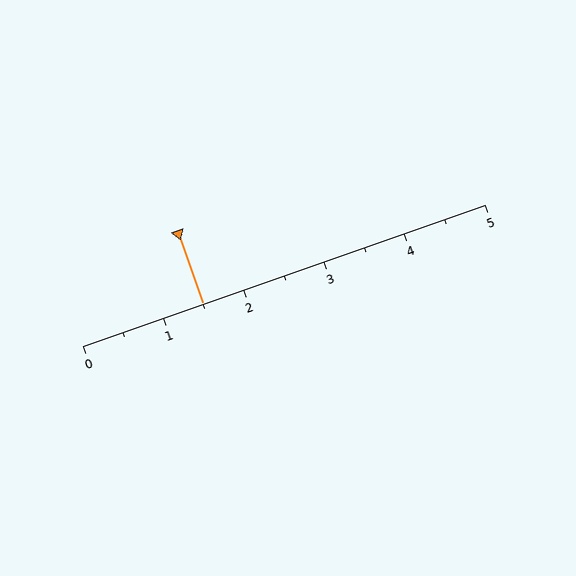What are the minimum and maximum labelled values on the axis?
The axis runs from 0 to 5.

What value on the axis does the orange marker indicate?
The marker indicates approximately 1.5.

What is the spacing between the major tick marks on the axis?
The major ticks are spaced 1 apart.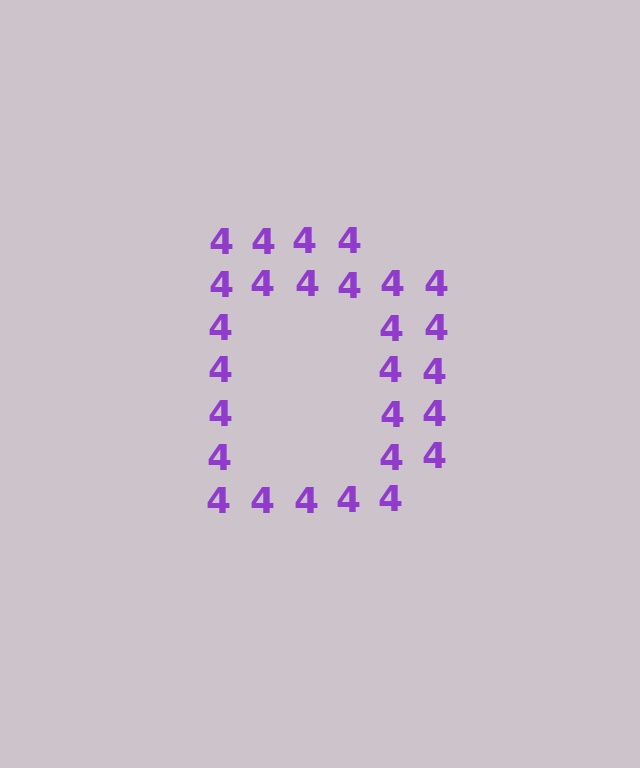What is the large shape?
The large shape is the letter D.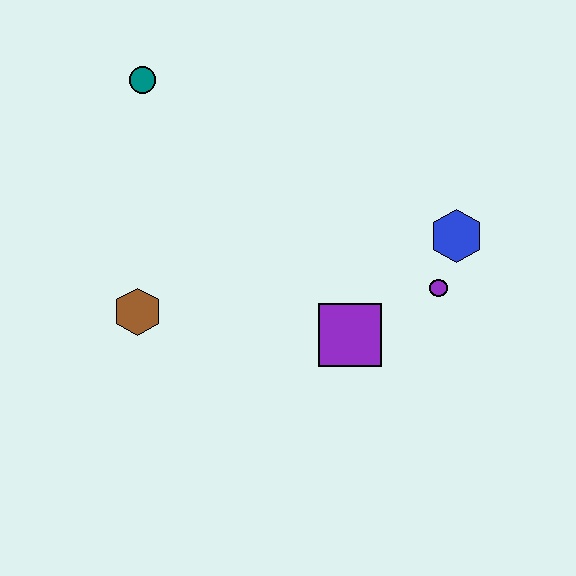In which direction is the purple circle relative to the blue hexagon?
The purple circle is below the blue hexagon.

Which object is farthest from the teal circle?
The purple circle is farthest from the teal circle.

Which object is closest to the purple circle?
The blue hexagon is closest to the purple circle.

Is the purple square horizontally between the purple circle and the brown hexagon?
Yes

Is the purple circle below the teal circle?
Yes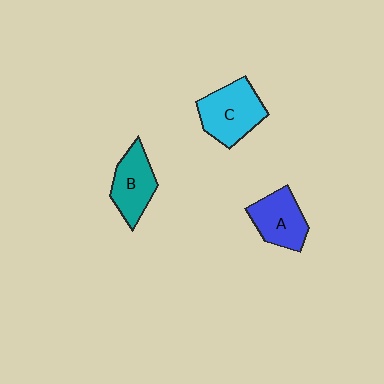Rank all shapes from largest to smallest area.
From largest to smallest: C (cyan), A (blue), B (teal).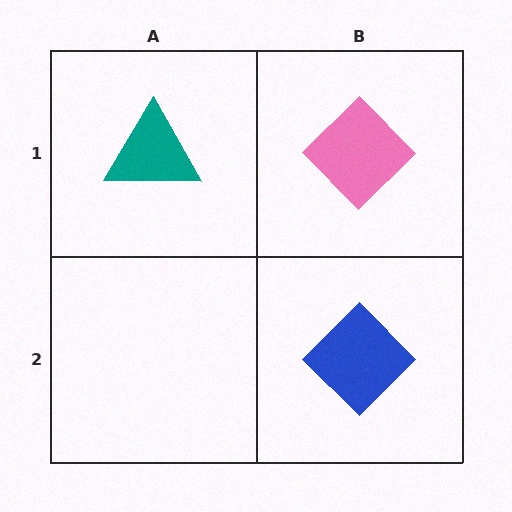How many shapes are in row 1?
2 shapes.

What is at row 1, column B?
A pink diamond.